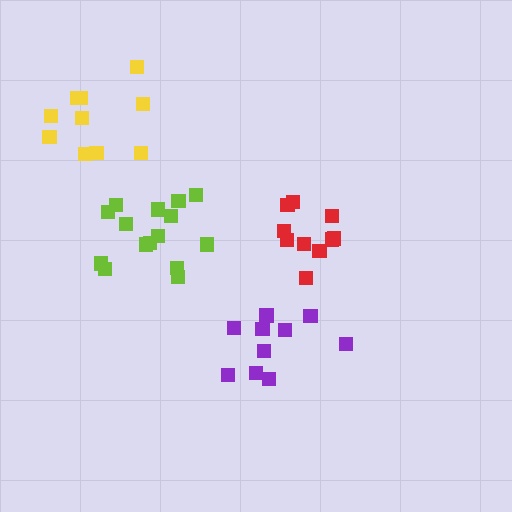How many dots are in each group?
Group 1: 10 dots, Group 2: 10 dots, Group 3: 10 dots, Group 4: 15 dots (45 total).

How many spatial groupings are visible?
There are 4 spatial groupings.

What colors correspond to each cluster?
The clusters are colored: purple, yellow, red, lime.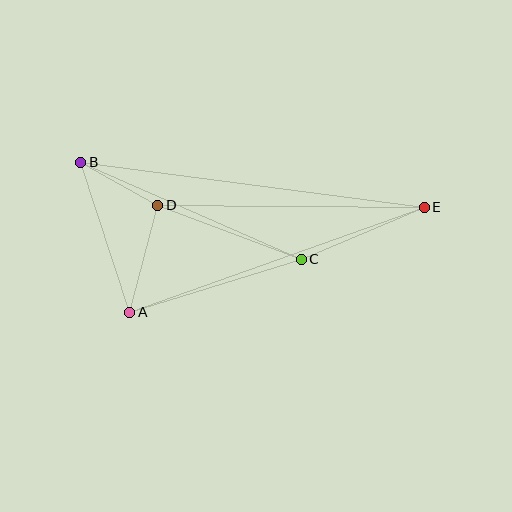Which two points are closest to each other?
Points B and D are closest to each other.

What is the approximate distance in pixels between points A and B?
The distance between A and B is approximately 158 pixels.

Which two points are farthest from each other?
Points B and E are farthest from each other.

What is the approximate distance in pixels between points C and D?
The distance between C and D is approximately 153 pixels.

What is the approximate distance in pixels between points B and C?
The distance between B and C is approximately 241 pixels.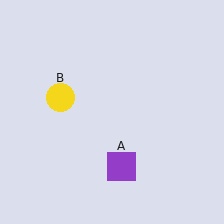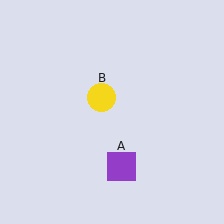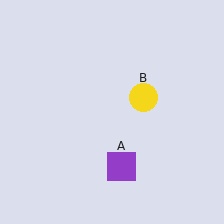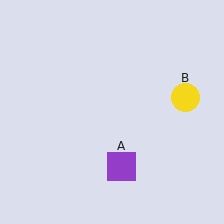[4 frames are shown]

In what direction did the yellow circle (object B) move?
The yellow circle (object B) moved right.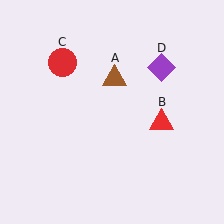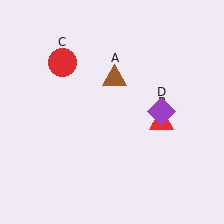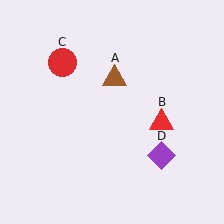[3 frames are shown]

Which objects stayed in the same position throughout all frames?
Brown triangle (object A) and red triangle (object B) and red circle (object C) remained stationary.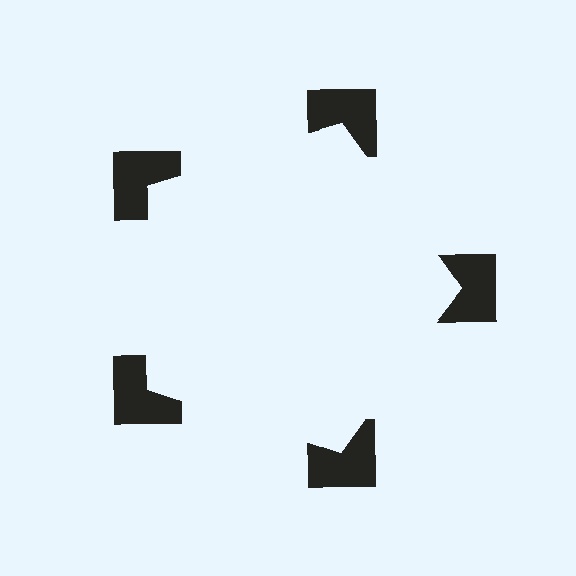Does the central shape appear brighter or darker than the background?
It typically appears slightly brighter than the background, even though no actual brightness change is drawn.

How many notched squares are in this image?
There are 5 — one at each vertex of the illusory pentagon.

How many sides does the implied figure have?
5 sides.